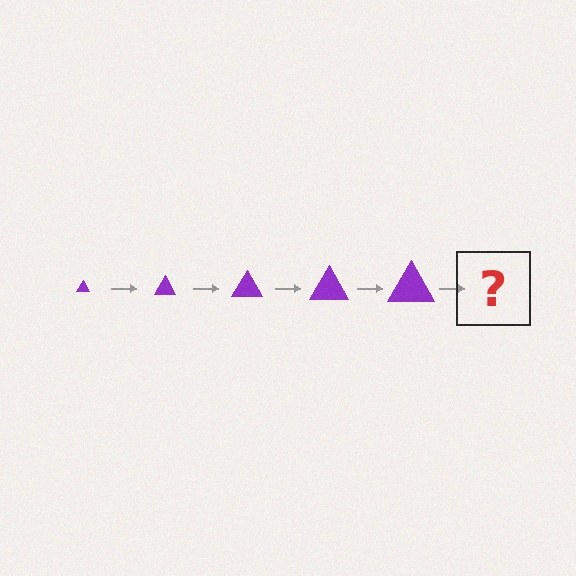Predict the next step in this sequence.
The next step is a purple triangle, larger than the previous one.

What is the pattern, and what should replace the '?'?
The pattern is that the triangle gets progressively larger each step. The '?' should be a purple triangle, larger than the previous one.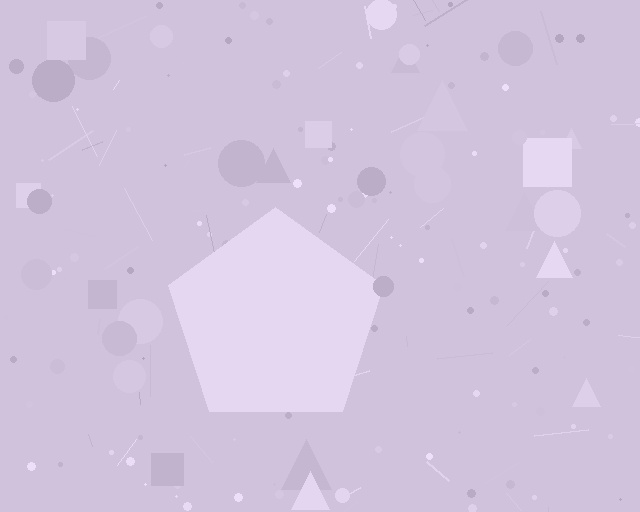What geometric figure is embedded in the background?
A pentagon is embedded in the background.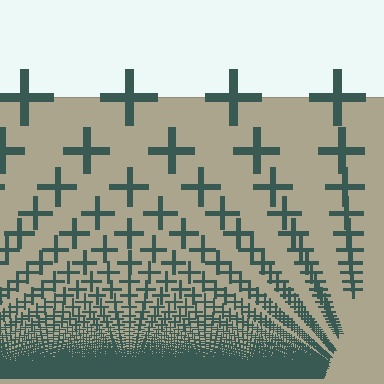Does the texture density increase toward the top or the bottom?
Density increases toward the bottom.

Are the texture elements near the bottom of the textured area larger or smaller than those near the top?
Smaller. The gradient is inverted — elements near the bottom are smaller and denser.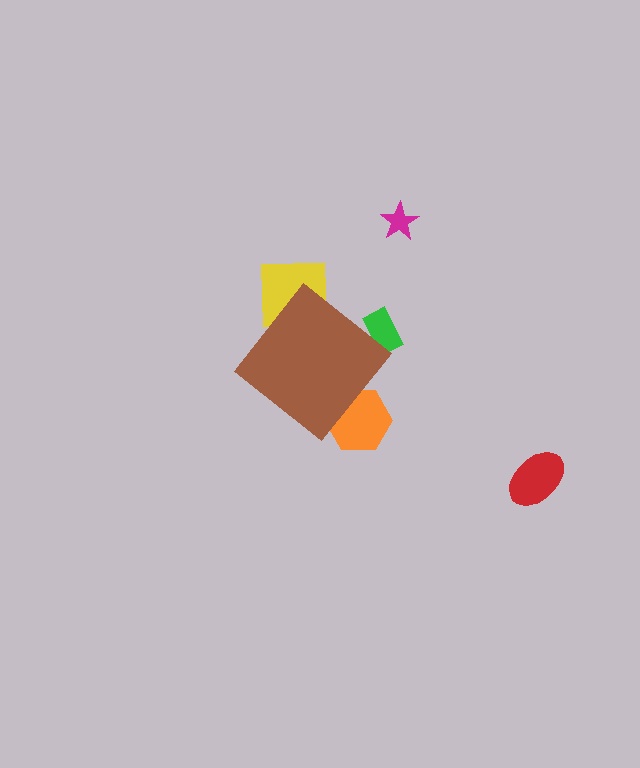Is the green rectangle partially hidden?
Yes, the green rectangle is partially hidden behind the brown diamond.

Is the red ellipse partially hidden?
No, the red ellipse is fully visible.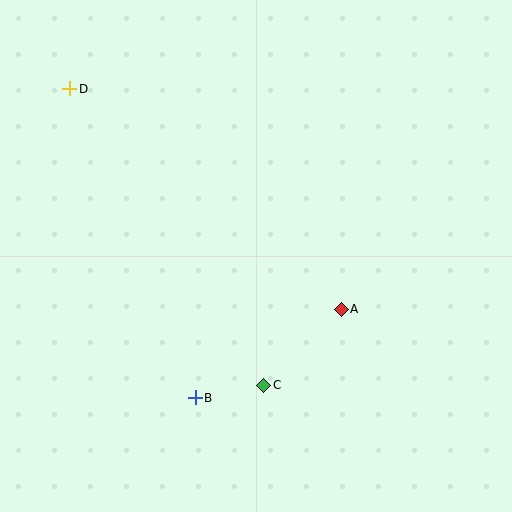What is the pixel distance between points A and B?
The distance between A and B is 171 pixels.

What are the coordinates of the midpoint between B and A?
The midpoint between B and A is at (268, 353).